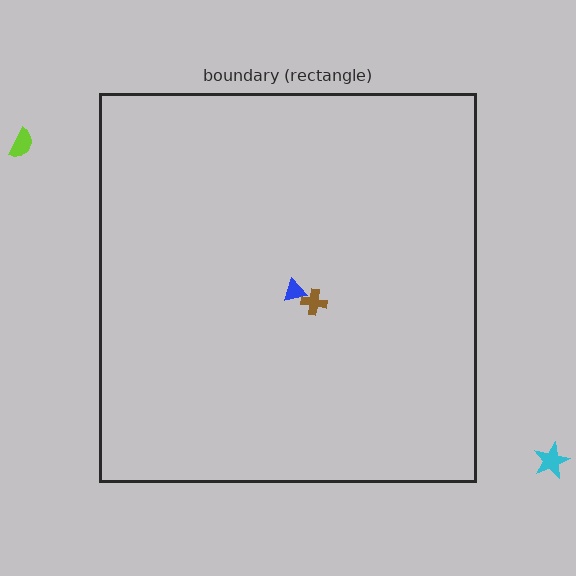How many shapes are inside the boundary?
2 inside, 2 outside.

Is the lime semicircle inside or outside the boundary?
Outside.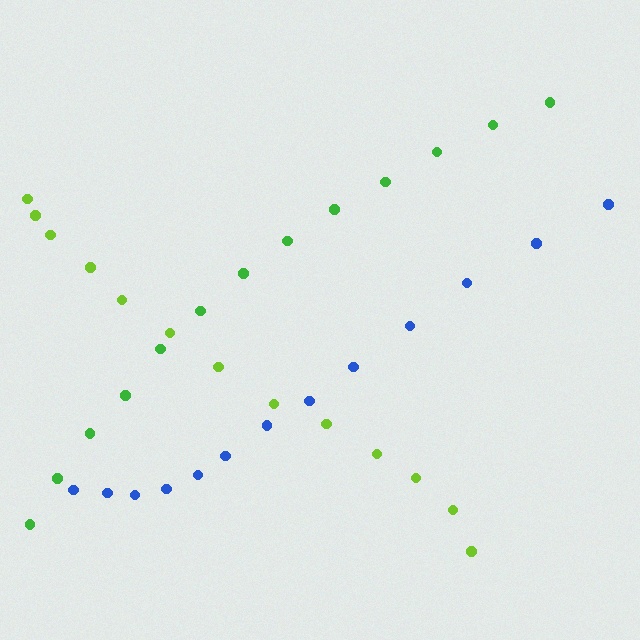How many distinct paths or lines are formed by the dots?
There are 3 distinct paths.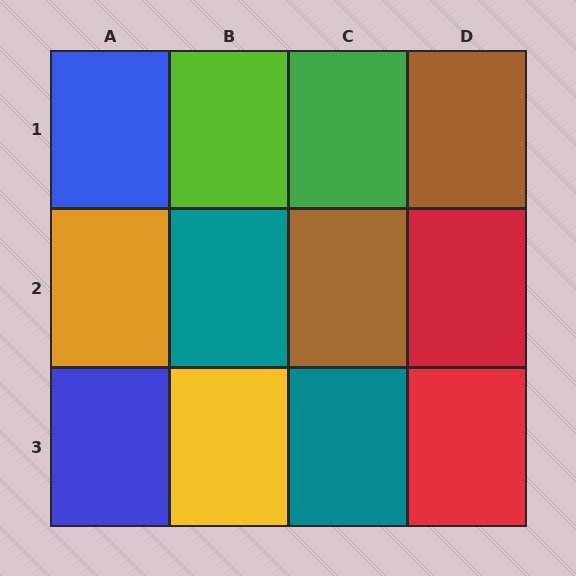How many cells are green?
1 cell is green.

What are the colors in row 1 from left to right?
Blue, lime, green, brown.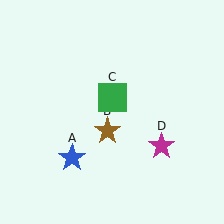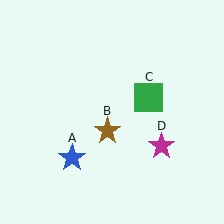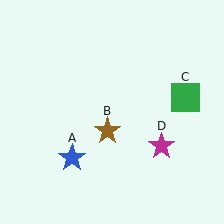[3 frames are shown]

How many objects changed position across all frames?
1 object changed position: green square (object C).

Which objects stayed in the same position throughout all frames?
Blue star (object A) and brown star (object B) and magenta star (object D) remained stationary.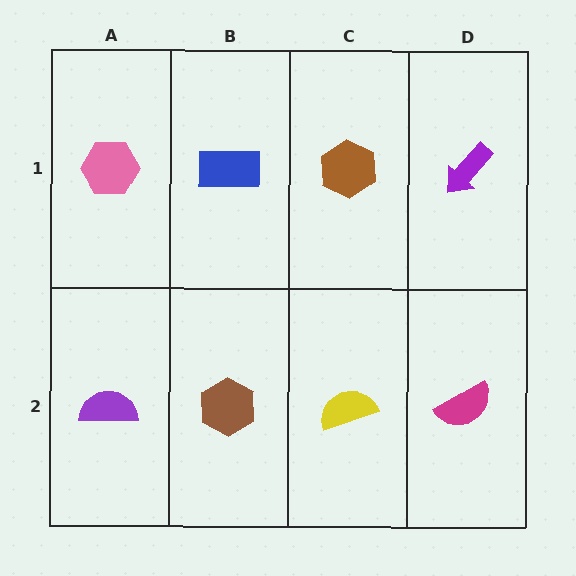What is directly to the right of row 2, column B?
A yellow semicircle.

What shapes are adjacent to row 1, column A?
A purple semicircle (row 2, column A), a blue rectangle (row 1, column B).